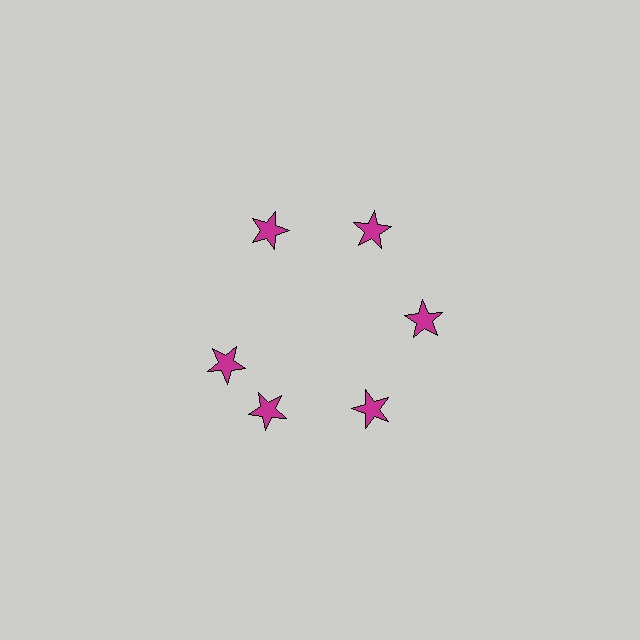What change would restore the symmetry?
The symmetry would be restored by rotating it back into even spacing with its neighbors so that all 6 stars sit at equal angles and equal distance from the center.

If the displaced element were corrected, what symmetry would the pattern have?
It would have 6-fold rotational symmetry — the pattern would map onto itself every 60 degrees.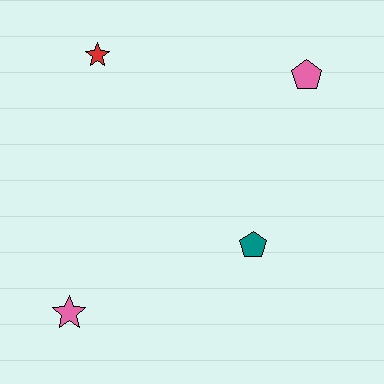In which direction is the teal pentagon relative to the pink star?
The teal pentagon is to the right of the pink star.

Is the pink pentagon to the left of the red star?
No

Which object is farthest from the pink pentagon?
The pink star is farthest from the pink pentagon.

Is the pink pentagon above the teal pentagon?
Yes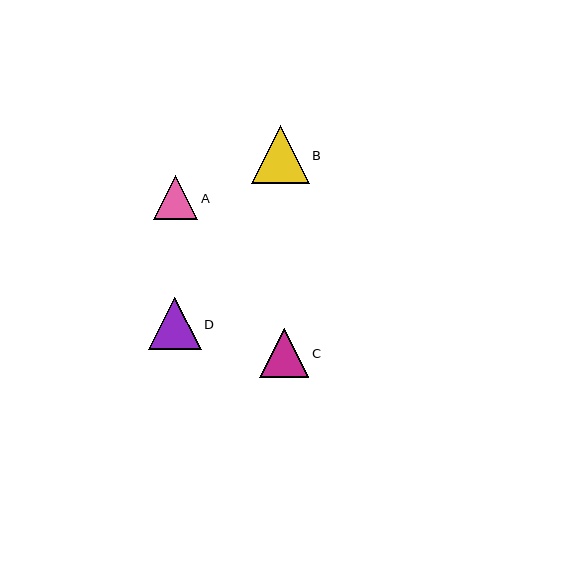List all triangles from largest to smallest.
From largest to smallest: B, D, C, A.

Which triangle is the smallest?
Triangle A is the smallest with a size of approximately 44 pixels.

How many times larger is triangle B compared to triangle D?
Triangle B is approximately 1.1 times the size of triangle D.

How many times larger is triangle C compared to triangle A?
Triangle C is approximately 1.1 times the size of triangle A.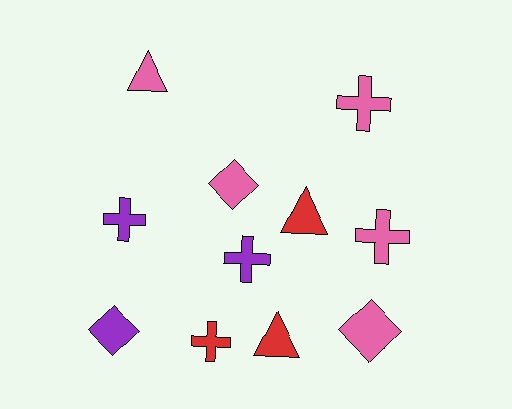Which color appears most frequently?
Pink, with 5 objects.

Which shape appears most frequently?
Cross, with 5 objects.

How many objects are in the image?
There are 11 objects.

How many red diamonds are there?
There are no red diamonds.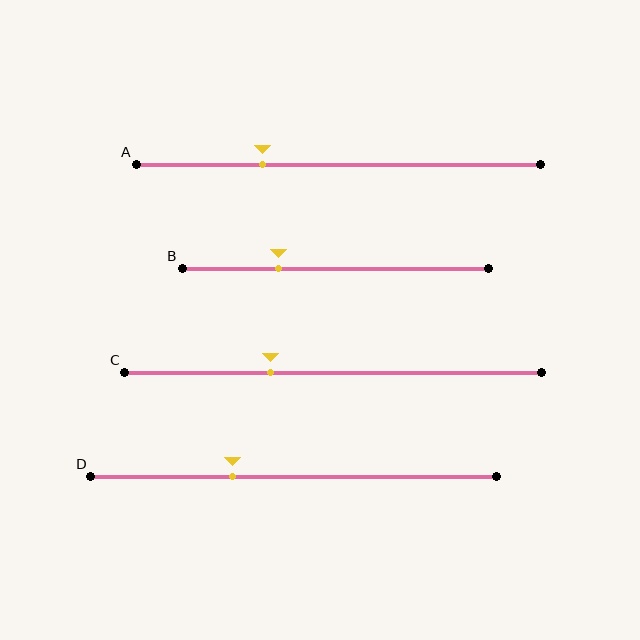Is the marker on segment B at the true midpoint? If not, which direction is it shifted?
No, the marker on segment B is shifted to the left by about 19% of the segment length.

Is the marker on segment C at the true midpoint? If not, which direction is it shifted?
No, the marker on segment C is shifted to the left by about 15% of the segment length.